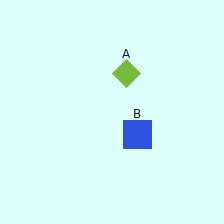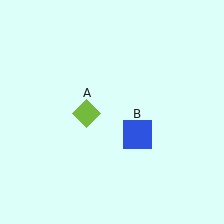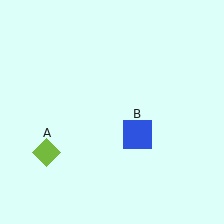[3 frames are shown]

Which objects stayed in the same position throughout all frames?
Blue square (object B) remained stationary.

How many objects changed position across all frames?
1 object changed position: lime diamond (object A).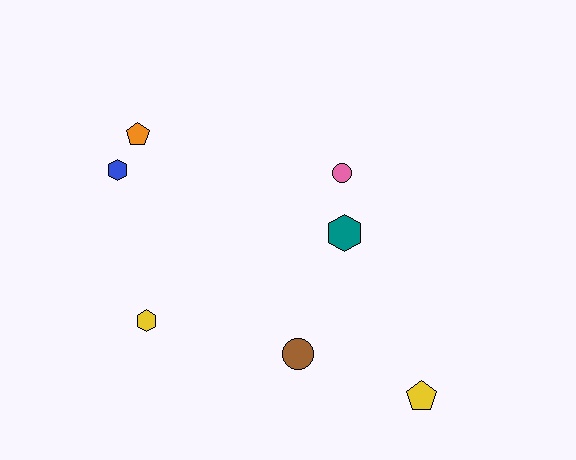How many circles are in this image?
There are 2 circles.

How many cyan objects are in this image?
There are no cyan objects.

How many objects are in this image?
There are 7 objects.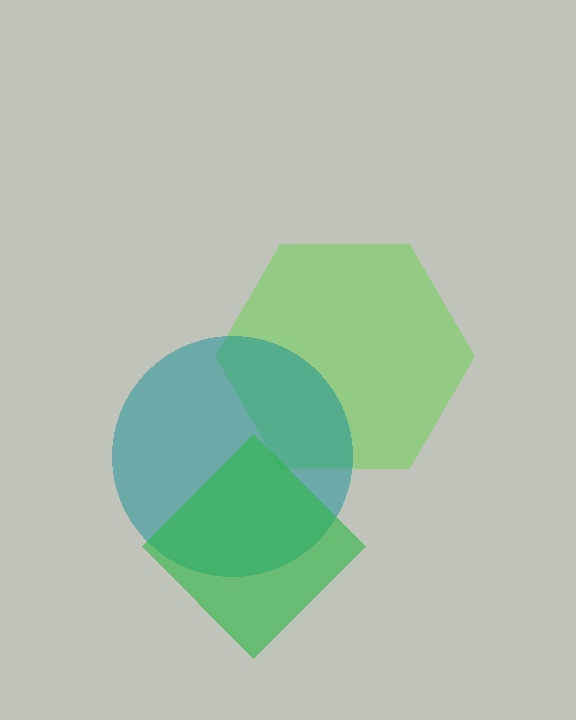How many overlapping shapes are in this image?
There are 3 overlapping shapes in the image.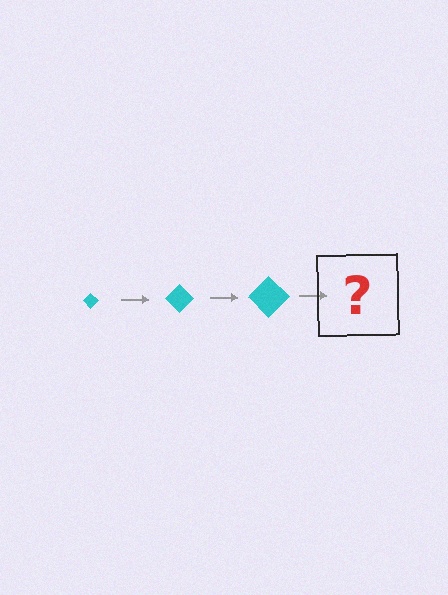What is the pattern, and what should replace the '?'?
The pattern is that the diamond gets progressively larger each step. The '?' should be a cyan diamond, larger than the previous one.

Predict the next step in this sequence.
The next step is a cyan diamond, larger than the previous one.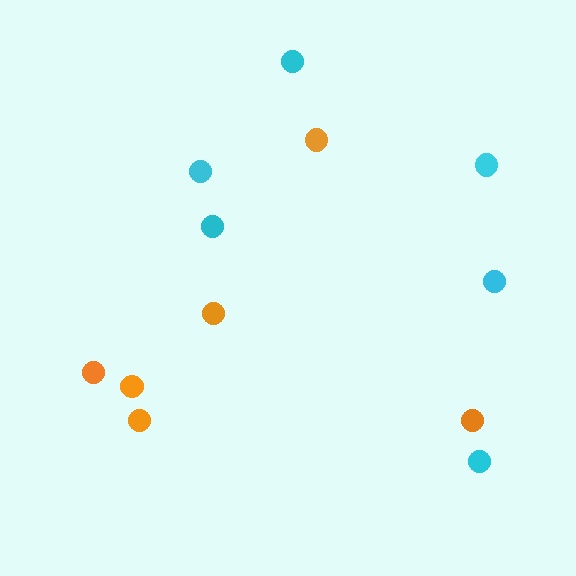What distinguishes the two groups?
There are 2 groups: one group of orange circles (6) and one group of cyan circles (6).